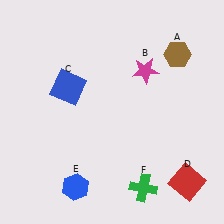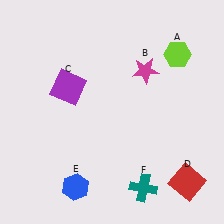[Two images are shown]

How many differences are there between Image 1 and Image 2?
There are 3 differences between the two images.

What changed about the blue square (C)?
In Image 1, C is blue. In Image 2, it changed to purple.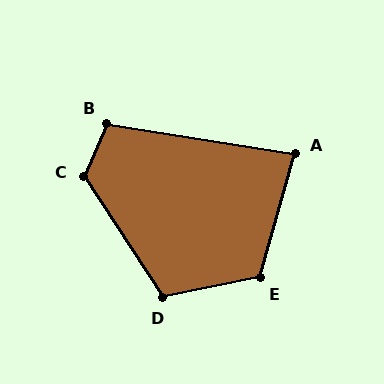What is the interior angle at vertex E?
Approximately 117 degrees (obtuse).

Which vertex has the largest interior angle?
C, at approximately 123 degrees.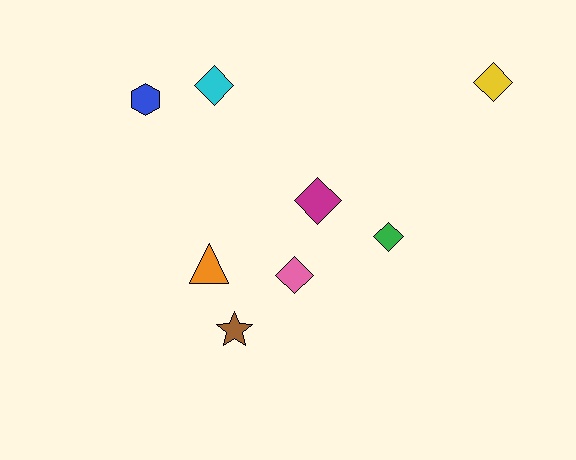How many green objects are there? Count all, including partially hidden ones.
There is 1 green object.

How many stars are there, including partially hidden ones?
There is 1 star.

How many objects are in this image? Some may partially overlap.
There are 8 objects.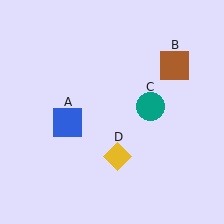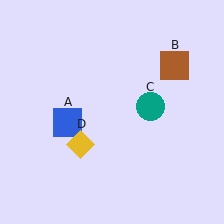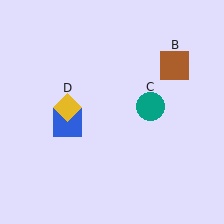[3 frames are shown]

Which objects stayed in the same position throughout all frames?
Blue square (object A) and brown square (object B) and teal circle (object C) remained stationary.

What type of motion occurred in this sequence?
The yellow diamond (object D) rotated clockwise around the center of the scene.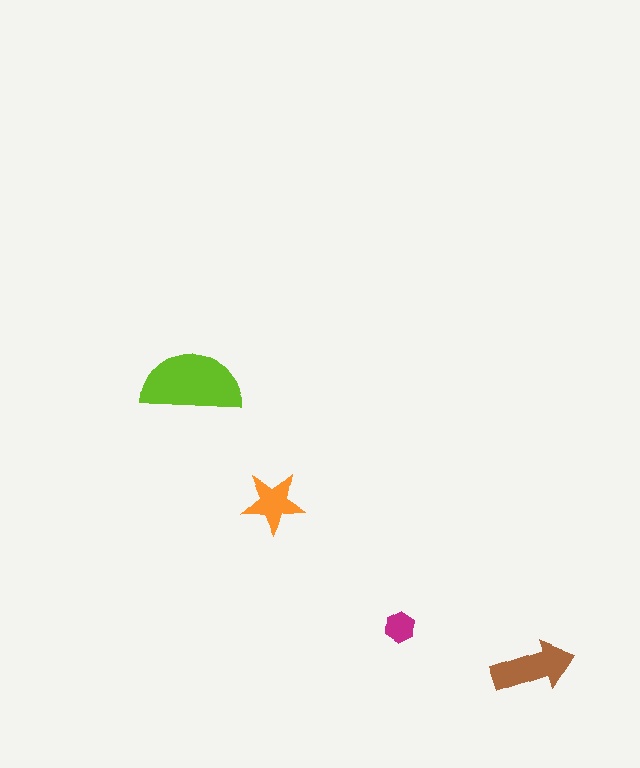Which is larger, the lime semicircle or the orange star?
The lime semicircle.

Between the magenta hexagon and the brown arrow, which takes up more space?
The brown arrow.